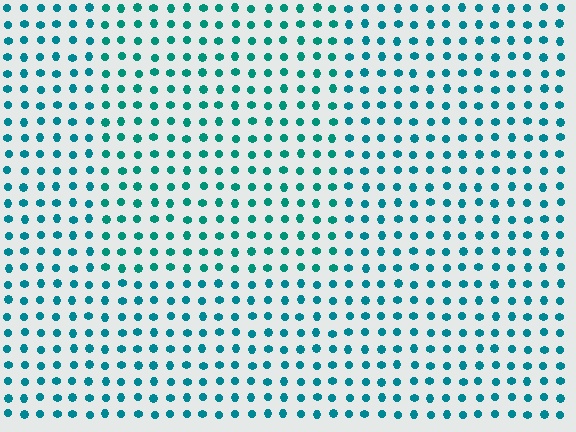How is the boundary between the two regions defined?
The boundary is defined purely by a slight shift in hue (about 17 degrees). Spacing, size, and orientation are identical on both sides.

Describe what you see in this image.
The image is filled with small teal elements in a uniform arrangement. A rectangle-shaped region is visible where the elements are tinted to a slightly different hue, forming a subtle color boundary.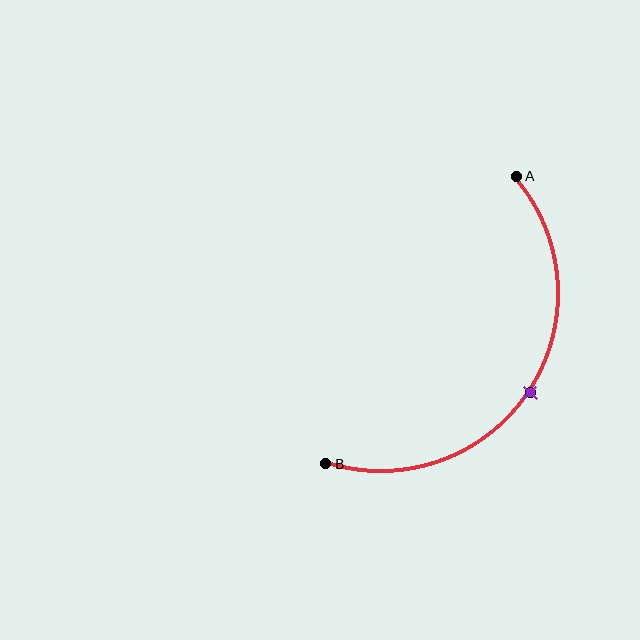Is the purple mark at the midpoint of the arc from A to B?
Yes. The purple mark lies on the arc at equal arc-length from both A and B — it is the arc midpoint.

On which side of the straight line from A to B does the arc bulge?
The arc bulges to the right of the straight line connecting A and B.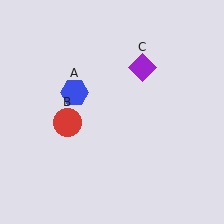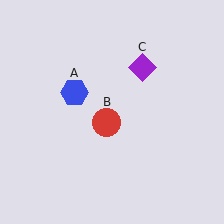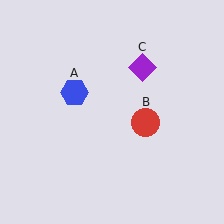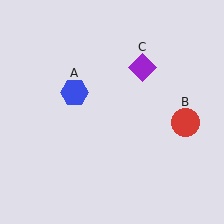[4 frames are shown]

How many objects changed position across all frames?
1 object changed position: red circle (object B).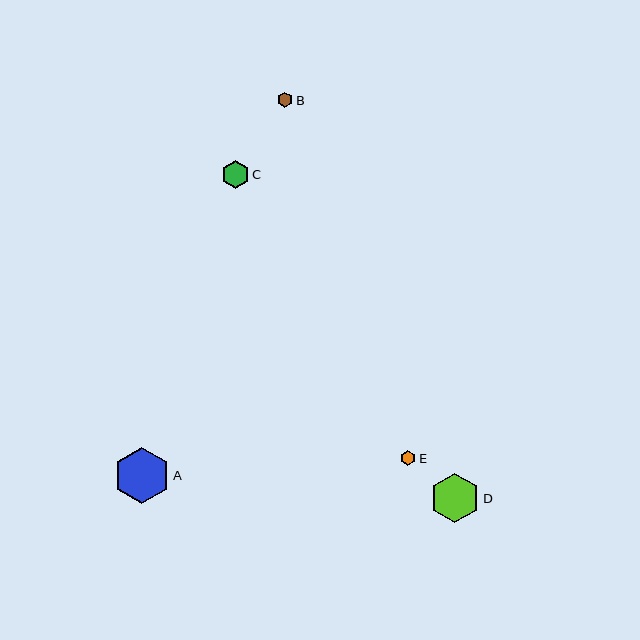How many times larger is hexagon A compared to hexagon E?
Hexagon A is approximately 3.6 times the size of hexagon E.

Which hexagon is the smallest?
Hexagon E is the smallest with a size of approximately 15 pixels.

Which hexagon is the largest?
Hexagon A is the largest with a size of approximately 56 pixels.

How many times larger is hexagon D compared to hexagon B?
Hexagon D is approximately 3.2 times the size of hexagon B.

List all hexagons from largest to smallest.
From largest to smallest: A, D, C, B, E.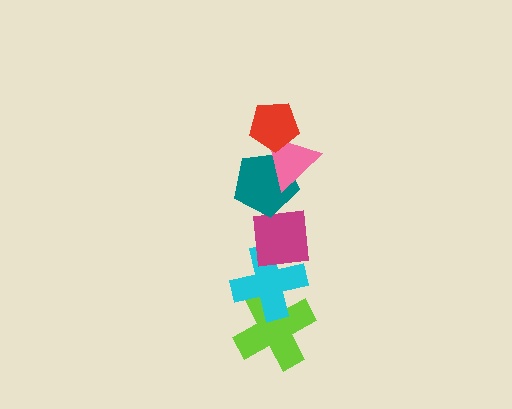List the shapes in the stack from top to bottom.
From top to bottom: the red pentagon, the pink triangle, the teal pentagon, the magenta square, the cyan cross, the lime cross.